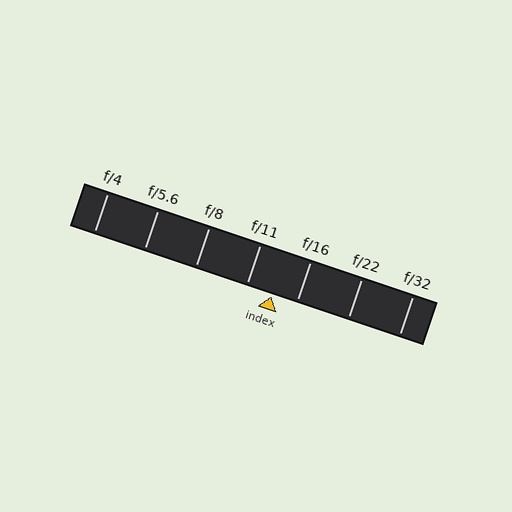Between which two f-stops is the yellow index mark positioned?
The index mark is between f/11 and f/16.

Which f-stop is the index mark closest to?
The index mark is closest to f/16.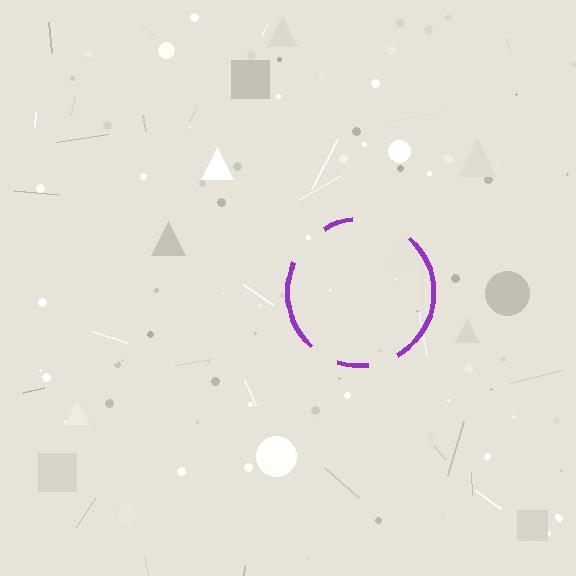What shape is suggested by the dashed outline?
The dashed outline suggests a circle.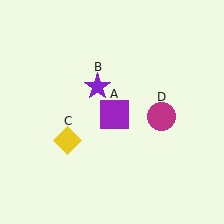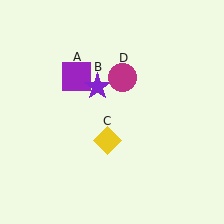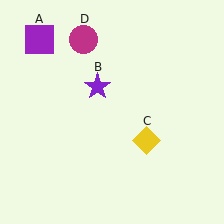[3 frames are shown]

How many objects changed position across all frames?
3 objects changed position: purple square (object A), yellow diamond (object C), magenta circle (object D).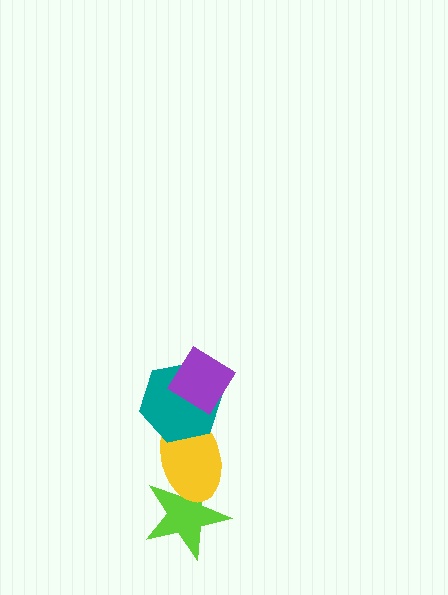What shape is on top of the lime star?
The yellow ellipse is on top of the lime star.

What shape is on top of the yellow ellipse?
The teal hexagon is on top of the yellow ellipse.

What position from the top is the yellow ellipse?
The yellow ellipse is 3rd from the top.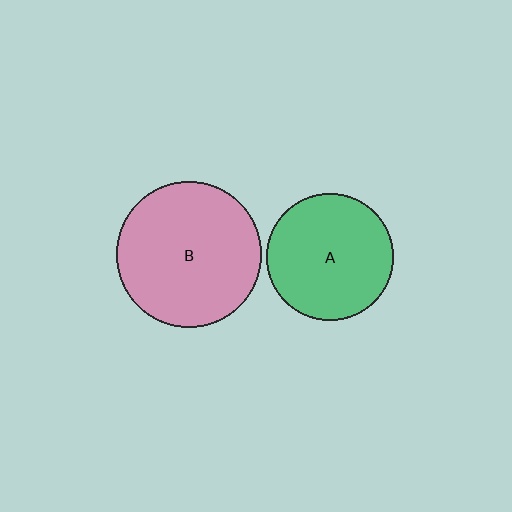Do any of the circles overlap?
No, none of the circles overlap.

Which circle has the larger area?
Circle B (pink).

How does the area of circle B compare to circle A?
Approximately 1.3 times.